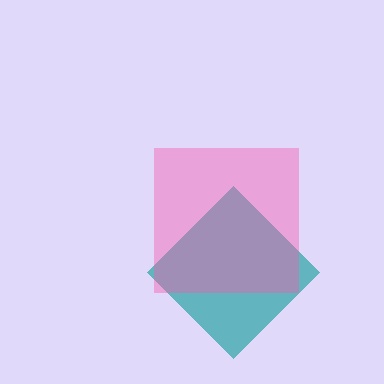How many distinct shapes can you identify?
There are 2 distinct shapes: a teal diamond, a pink square.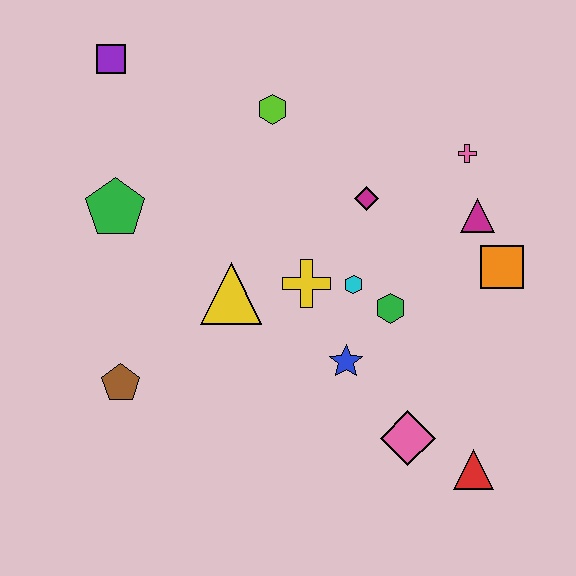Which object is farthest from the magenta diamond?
The brown pentagon is farthest from the magenta diamond.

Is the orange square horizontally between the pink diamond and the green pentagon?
No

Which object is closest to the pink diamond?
The red triangle is closest to the pink diamond.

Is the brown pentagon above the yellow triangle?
No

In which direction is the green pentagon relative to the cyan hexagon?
The green pentagon is to the left of the cyan hexagon.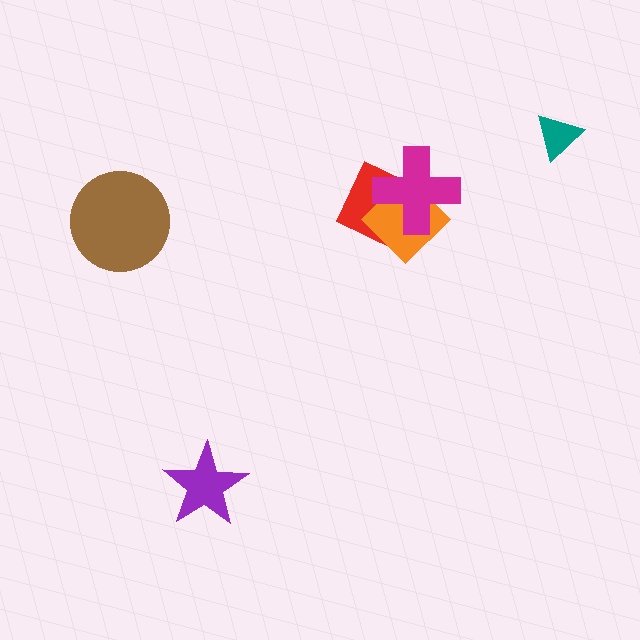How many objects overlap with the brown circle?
0 objects overlap with the brown circle.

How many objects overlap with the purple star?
0 objects overlap with the purple star.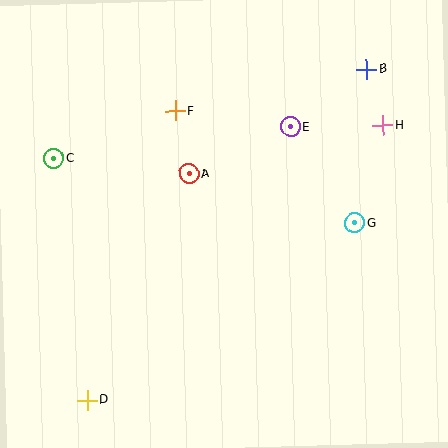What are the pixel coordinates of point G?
Point G is at (355, 223).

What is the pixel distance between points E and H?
The distance between E and H is 92 pixels.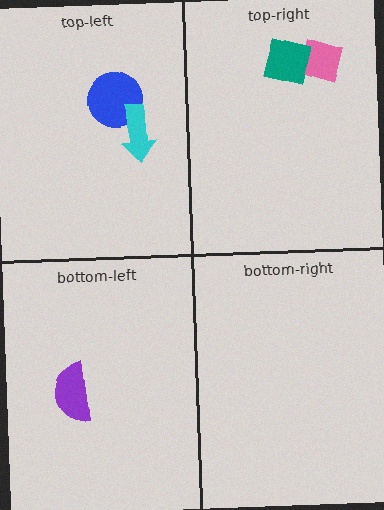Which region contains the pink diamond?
The top-right region.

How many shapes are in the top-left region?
2.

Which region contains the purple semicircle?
The bottom-left region.